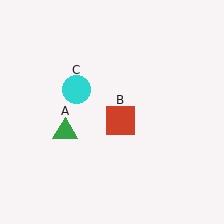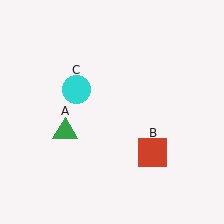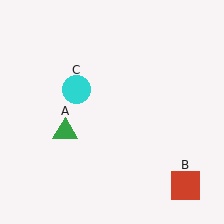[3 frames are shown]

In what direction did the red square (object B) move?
The red square (object B) moved down and to the right.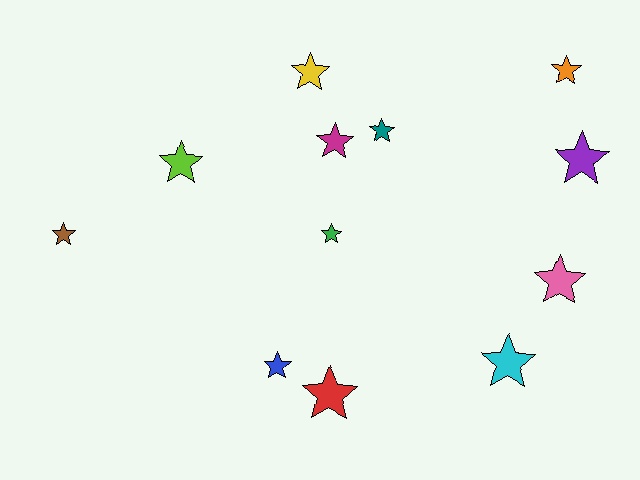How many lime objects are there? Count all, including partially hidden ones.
There is 1 lime object.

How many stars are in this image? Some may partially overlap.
There are 12 stars.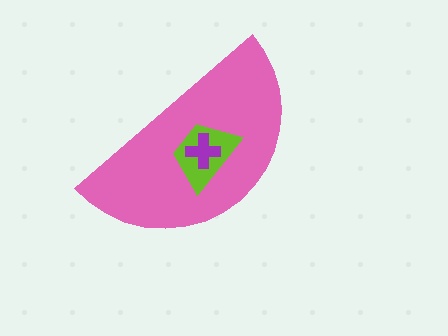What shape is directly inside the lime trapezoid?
The purple cross.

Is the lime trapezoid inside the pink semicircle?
Yes.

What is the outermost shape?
The pink semicircle.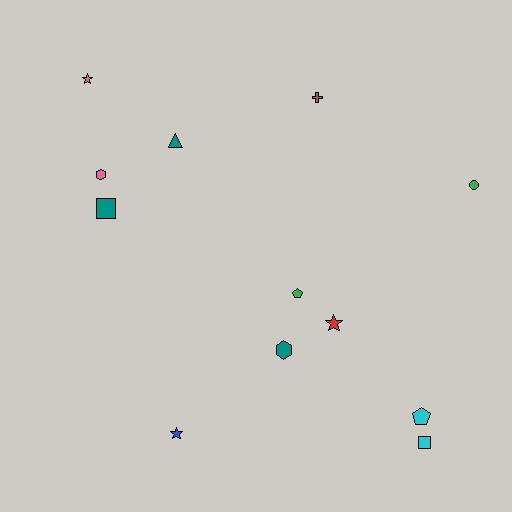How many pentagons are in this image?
There are 2 pentagons.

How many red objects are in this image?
There is 1 red object.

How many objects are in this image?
There are 12 objects.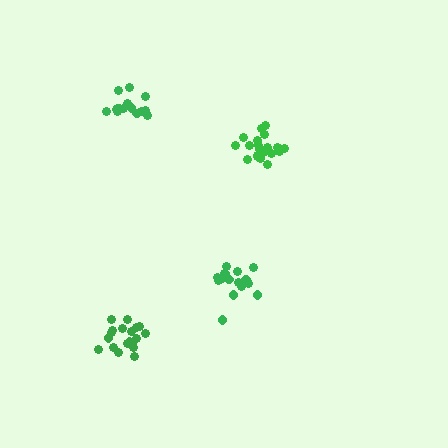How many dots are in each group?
Group 1: 18 dots, Group 2: 20 dots, Group 3: 15 dots, Group 4: 20 dots (73 total).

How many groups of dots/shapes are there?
There are 4 groups.